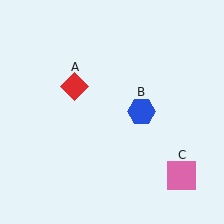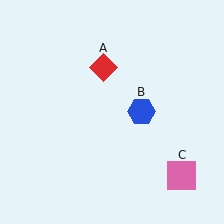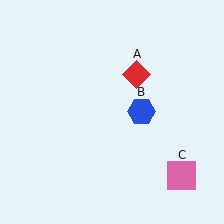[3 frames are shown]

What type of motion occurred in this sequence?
The red diamond (object A) rotated clockwise around the center of the scene.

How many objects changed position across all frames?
1 object changed position: red diamond (object A).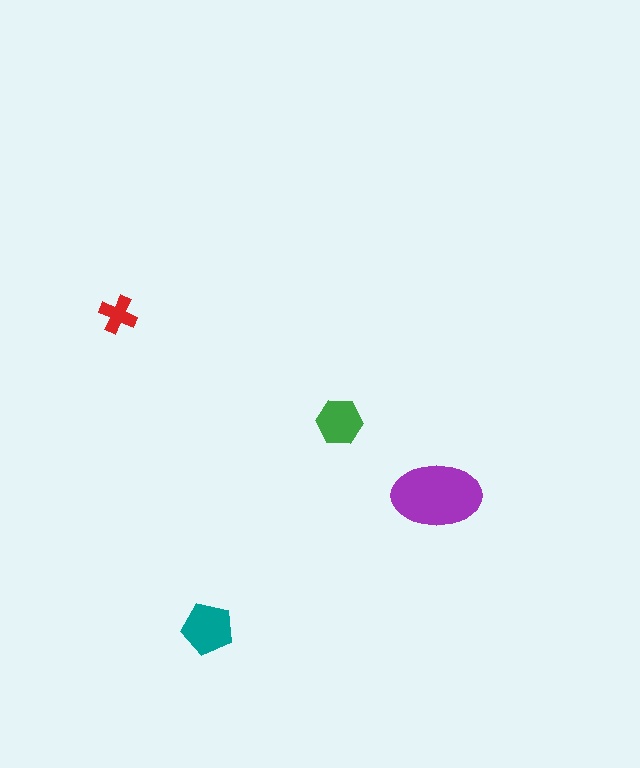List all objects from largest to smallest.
The purple ellipse, the teal pentagon, the green hexagon, the red cross.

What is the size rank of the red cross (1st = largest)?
4th.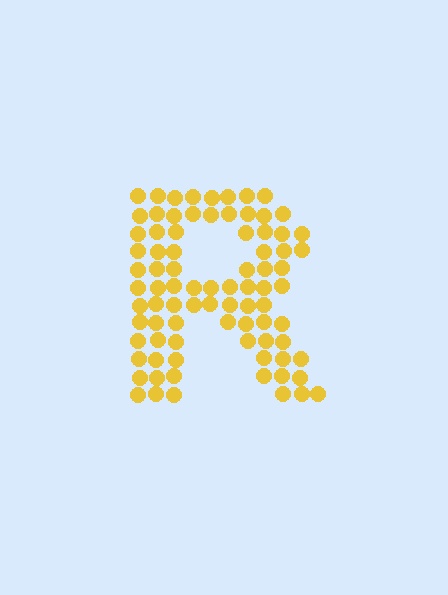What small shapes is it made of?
It is made of small circles.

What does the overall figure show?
The overall figure shows the letter R.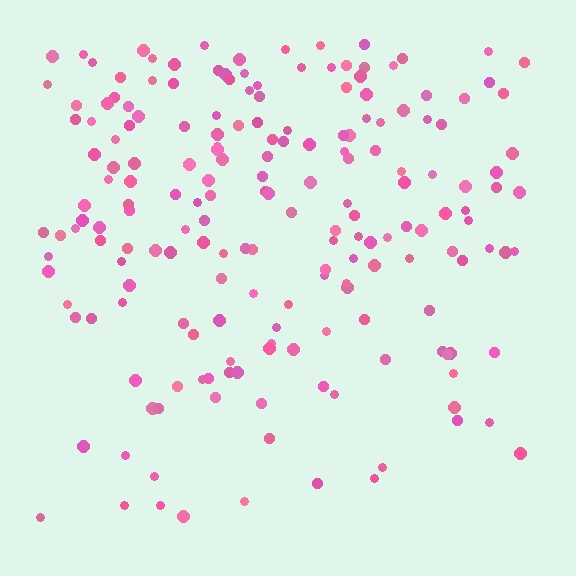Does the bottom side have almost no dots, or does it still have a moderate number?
Still a moderate number, just noticeably fewer than the top.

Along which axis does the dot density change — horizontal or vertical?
Vertical.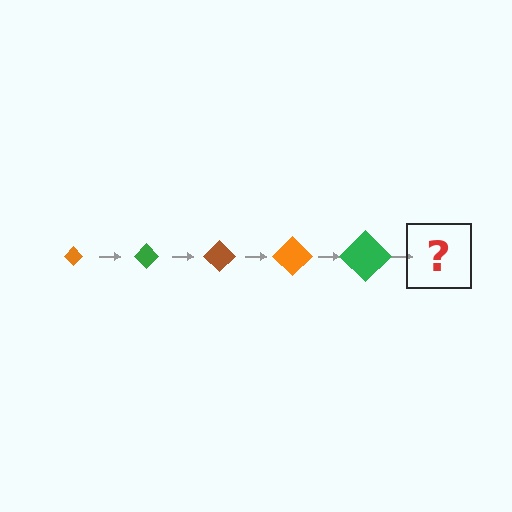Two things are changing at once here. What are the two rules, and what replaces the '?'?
The two rules are that the diamond grows larger each step and the color cycles through orange, green, and brown. The '?' should be a brown diamond, larger than the previous one.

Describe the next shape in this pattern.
It should be a brown diamond, larger than the previous one.